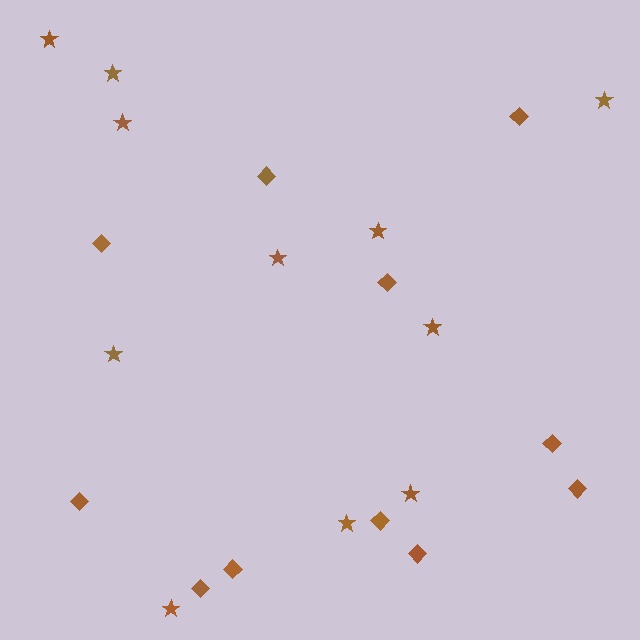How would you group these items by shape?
There are 2 groups: one group of diamonds (11) and one group of stars (11).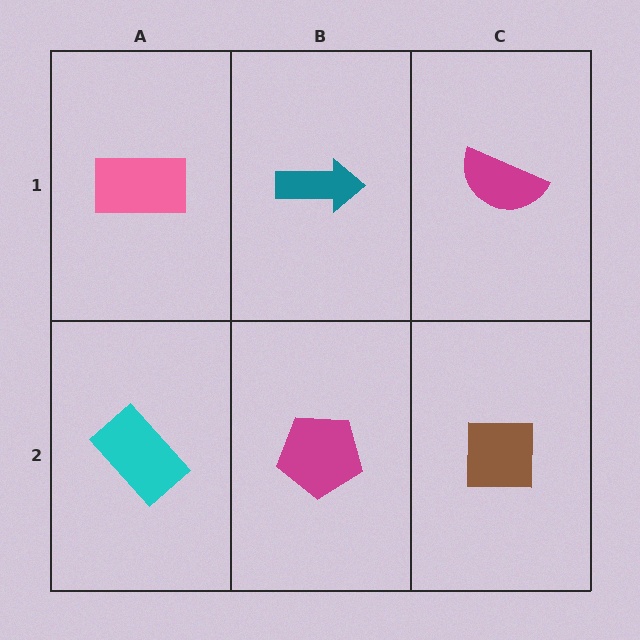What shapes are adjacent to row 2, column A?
A pink rectangle (row 1, column A), a magenta pentagon (row 2, column B).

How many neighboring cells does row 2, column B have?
3.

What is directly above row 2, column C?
A magenta semicircle.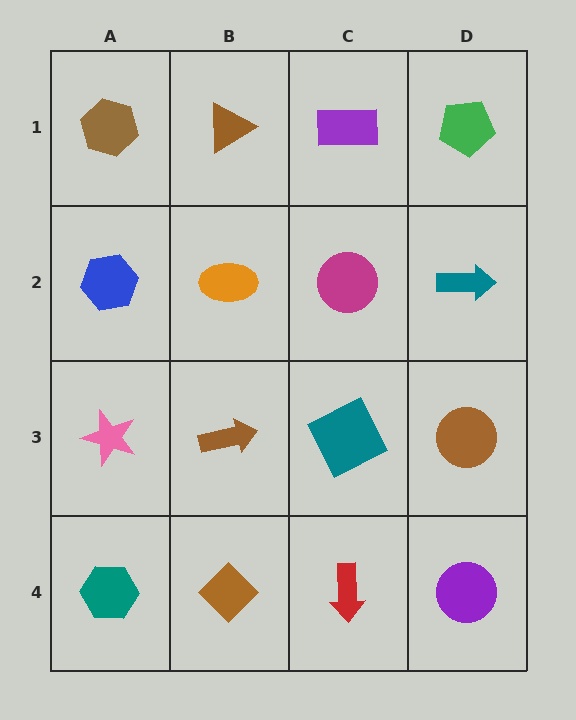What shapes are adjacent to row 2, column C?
A purple rectangle (row 1, column C), a teal square (row 3, column C), an orange ellipse (row 2, column B), a teal arrow (row 2, column D).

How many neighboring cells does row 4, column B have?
3.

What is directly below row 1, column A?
A blue hexagon.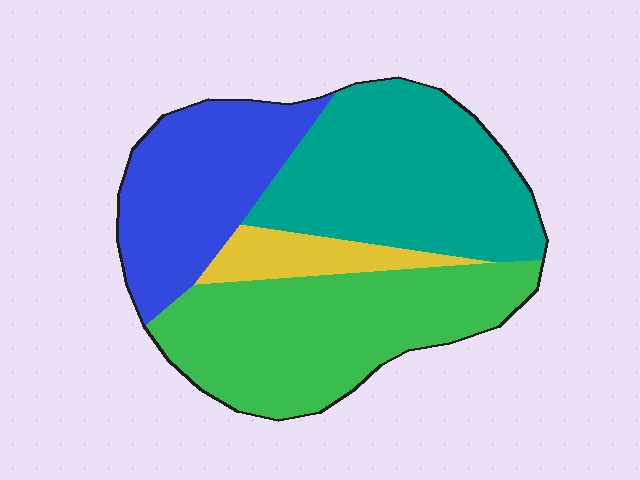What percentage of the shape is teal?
Teal covers 34% of the shape.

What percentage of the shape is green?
Green covers roughly 35% of the shape.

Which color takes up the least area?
Yellow, at roughly 10%.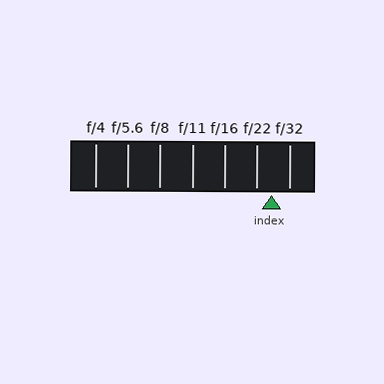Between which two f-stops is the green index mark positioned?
The index mark is between f/22 and f/32.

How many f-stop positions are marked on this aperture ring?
There are 7 f-stop positions marked.